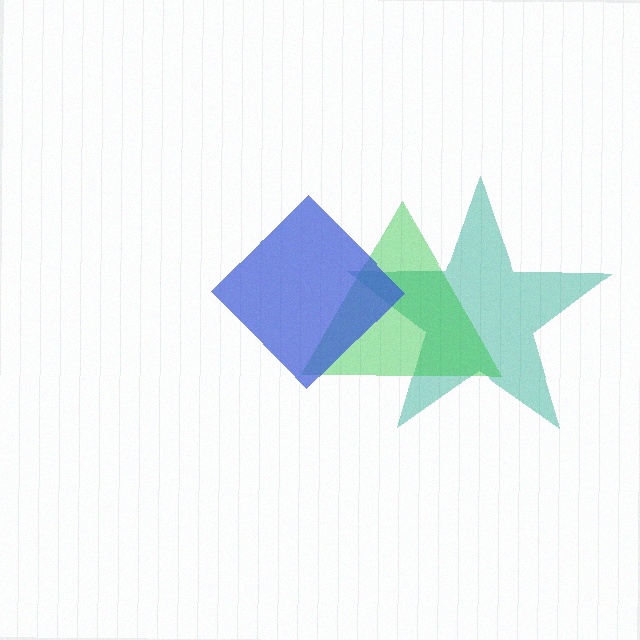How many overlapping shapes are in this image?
There are 3 overlapping shapes in the image.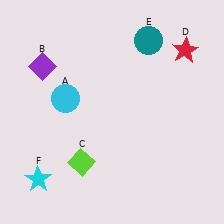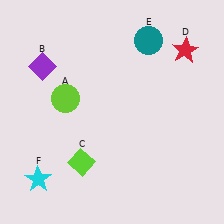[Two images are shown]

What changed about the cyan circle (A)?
In Image 1, A is cyan. In Image 2, it changed to lime.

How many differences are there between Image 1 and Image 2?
There is 1 difference between the two images.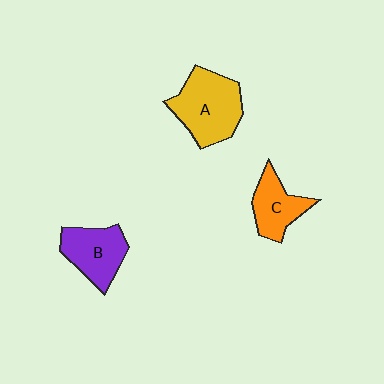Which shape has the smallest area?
Shape C (orange).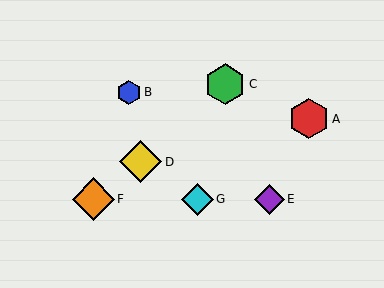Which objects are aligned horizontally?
Objects E, F, G are aligned horizontally.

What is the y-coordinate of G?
Object G is at y≈199.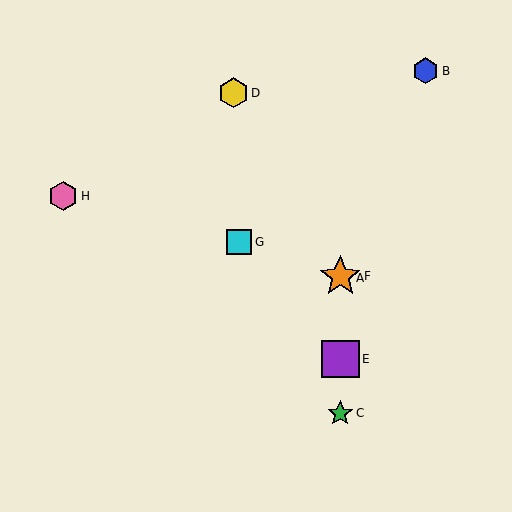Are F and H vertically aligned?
No, F is at x≈340 and H is at x≈63.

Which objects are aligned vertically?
Objects A, C, E, F are aligned vertically.